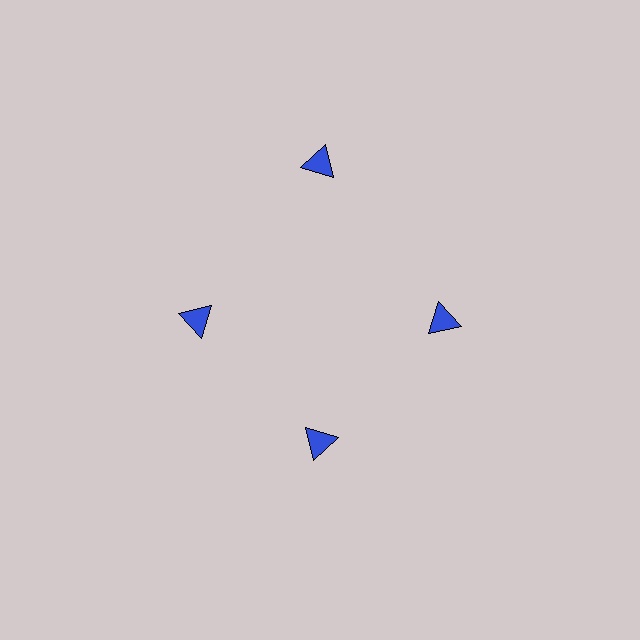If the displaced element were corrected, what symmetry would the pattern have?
It would have 4-fold rotational symmetry — the pattern would map onto itself every 90 degrees.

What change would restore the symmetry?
The symmetry would be restored by moving it inward, back onto the ring so that all 4 triangles sit at equal angles and equal distance from the center.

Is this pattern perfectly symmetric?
No. The 4 blue triangles are arranged in a ring, but one element near the 12 o'clock position is pushed outward from the center, breaking the 4-fold rotational symmetry.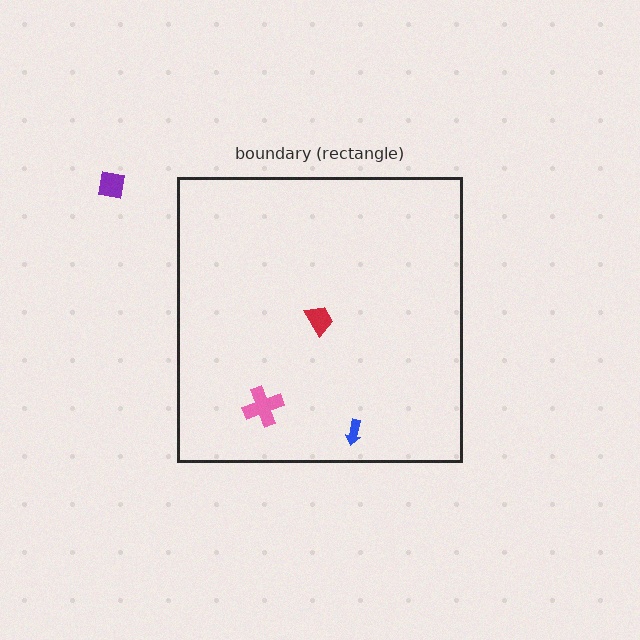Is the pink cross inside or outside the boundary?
Inside.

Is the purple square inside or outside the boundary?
Outside.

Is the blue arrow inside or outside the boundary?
Inside.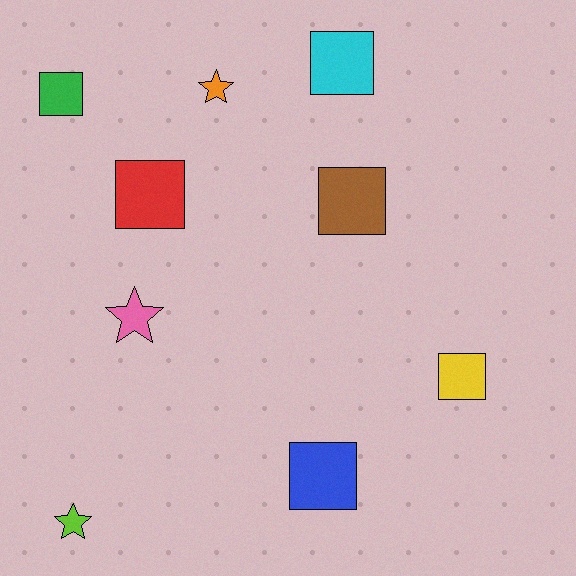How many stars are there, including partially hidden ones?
There are 3 stars.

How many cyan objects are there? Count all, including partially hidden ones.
There is 1 cyan object.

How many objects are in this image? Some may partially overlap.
There are 9 objects.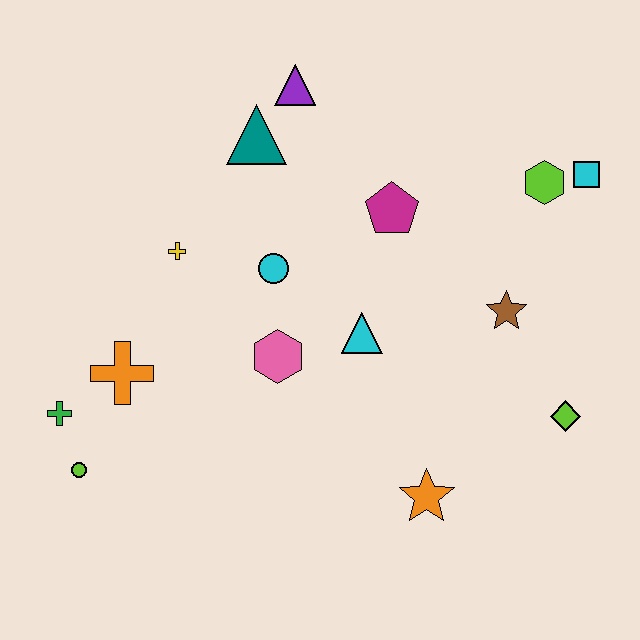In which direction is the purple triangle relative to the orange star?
The purple triangle is above the orange star.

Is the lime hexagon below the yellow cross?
No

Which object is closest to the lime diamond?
The brown star is closest to the lime diamond.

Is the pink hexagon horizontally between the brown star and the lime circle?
Yes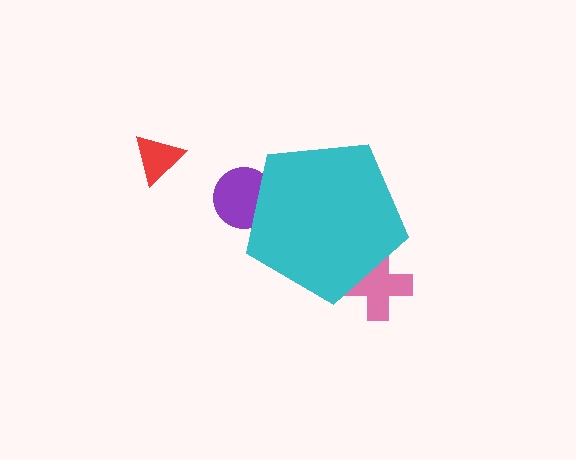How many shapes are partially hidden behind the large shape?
2 shapes are partially hidden.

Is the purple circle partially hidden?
Yes, the purple circle is partially hidden behind the cyan pentagon.